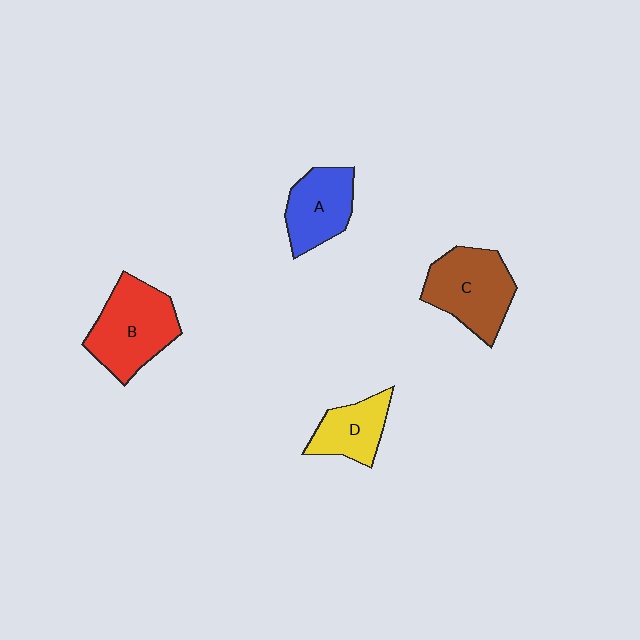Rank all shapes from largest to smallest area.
From largest to smallest: B (red), C (brown), A (blue), D (yellow).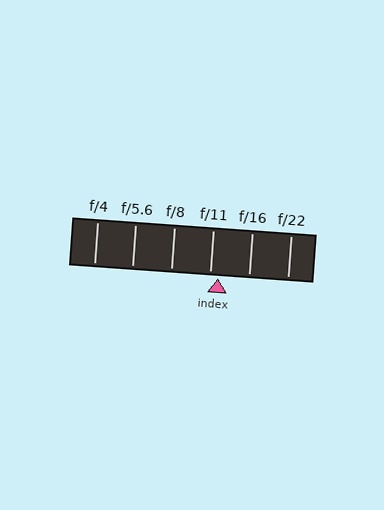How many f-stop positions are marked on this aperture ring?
There are 6 f-stop positions marked.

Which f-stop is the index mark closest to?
The index mark is closest to f/11.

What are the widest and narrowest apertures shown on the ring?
The widest aperture shown is f/4 and the narrowest is f/22.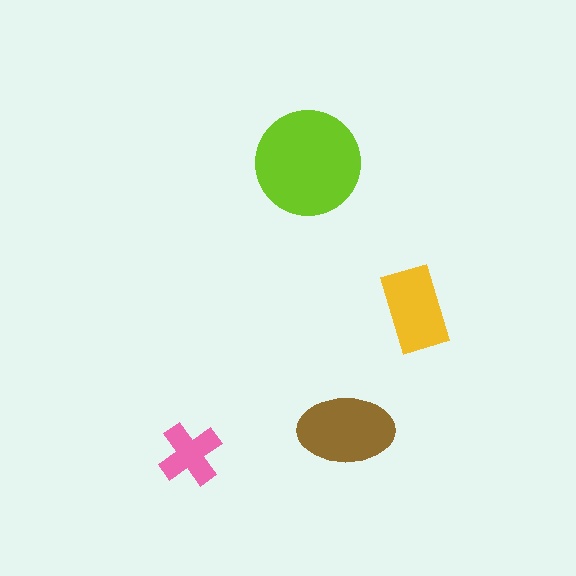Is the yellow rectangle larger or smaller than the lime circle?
Smaller.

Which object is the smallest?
The pink cross.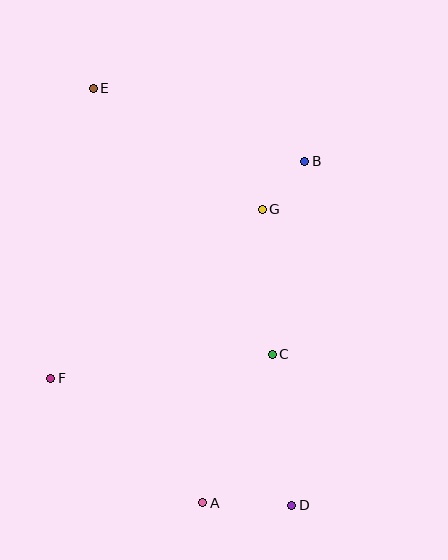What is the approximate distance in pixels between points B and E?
The distance between B and E is approximately 224 pixels.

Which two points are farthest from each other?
Points D and E are farthest from each other.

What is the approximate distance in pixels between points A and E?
The distance between A and E is approximately 429 pixels.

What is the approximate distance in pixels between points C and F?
The distance between C and F is approximately 223 pixels.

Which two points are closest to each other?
Points B and G are closest to each other.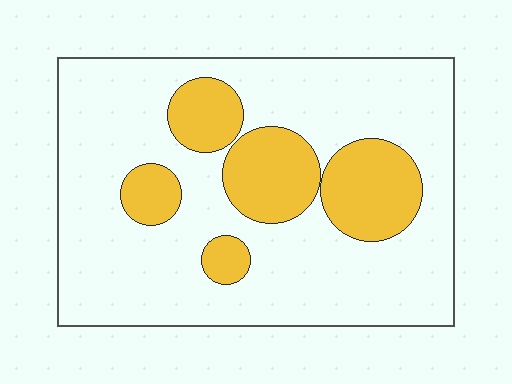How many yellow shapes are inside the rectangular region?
5.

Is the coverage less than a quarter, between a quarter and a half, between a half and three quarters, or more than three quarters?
Less than a quarter.